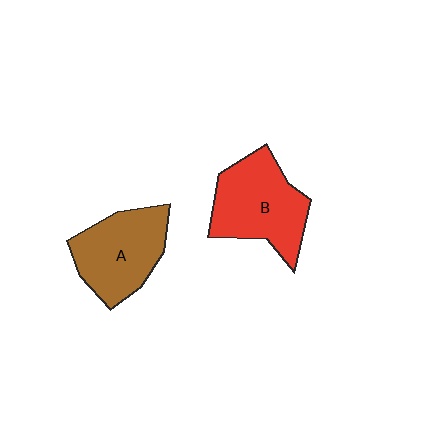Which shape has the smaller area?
Shape A (brown).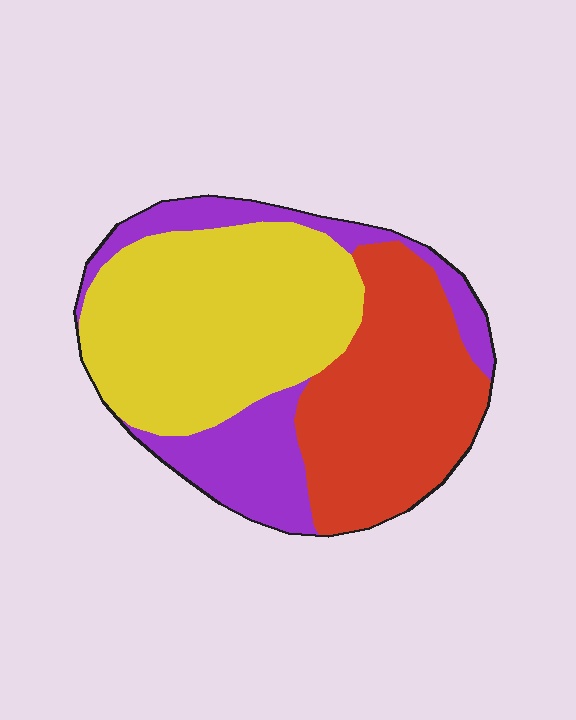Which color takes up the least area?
Purple, at roughly 25%.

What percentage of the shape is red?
Red covers roughly 35% of the shape.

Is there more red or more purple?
Red.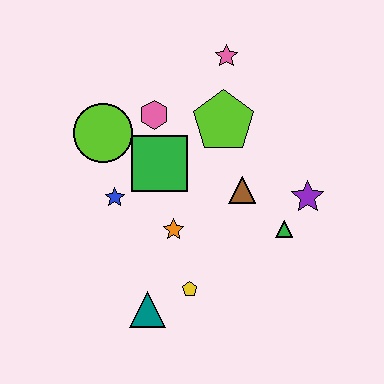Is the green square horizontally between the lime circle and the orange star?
Yes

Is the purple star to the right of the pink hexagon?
Yes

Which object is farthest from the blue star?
The purple star is farthest from the blue star.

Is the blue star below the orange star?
No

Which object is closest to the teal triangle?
The yellow pentagon is closest to the teal triangle.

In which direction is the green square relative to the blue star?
The green square is to the right of the blue star.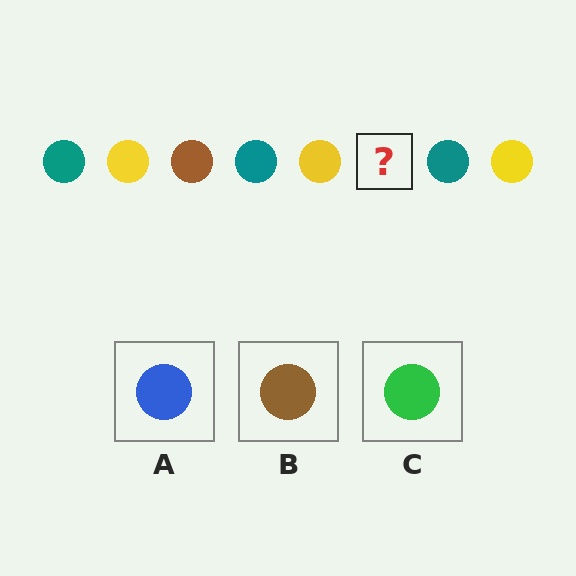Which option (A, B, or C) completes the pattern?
B.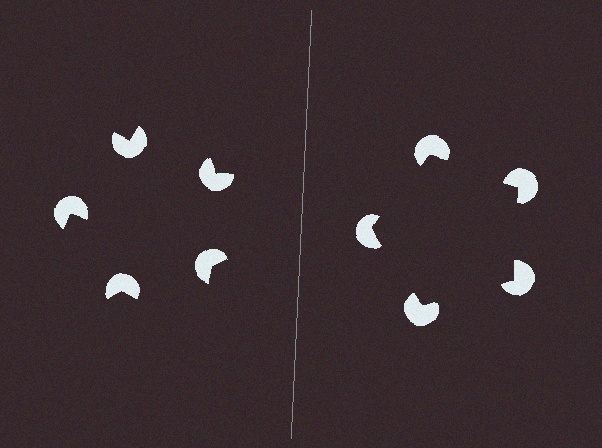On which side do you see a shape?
An illusory pentagon appears on the right side. On the left side the wedge cuts are rotated, so no coherent shape forms.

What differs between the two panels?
The pac-man discs are positioned identically on both sides; only the wedge orientations differ. On the right they align to a pentagon; on the left they are misaligned.